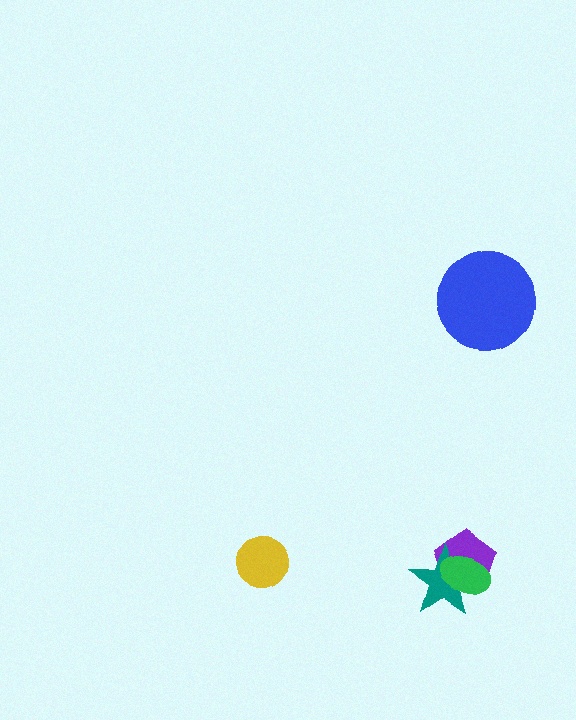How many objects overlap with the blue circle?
0 objects overlap with the blue circle.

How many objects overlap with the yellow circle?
0 objects overlap with the yellow circle.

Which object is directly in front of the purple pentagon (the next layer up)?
The teal star is directly in front of the purple pentagon.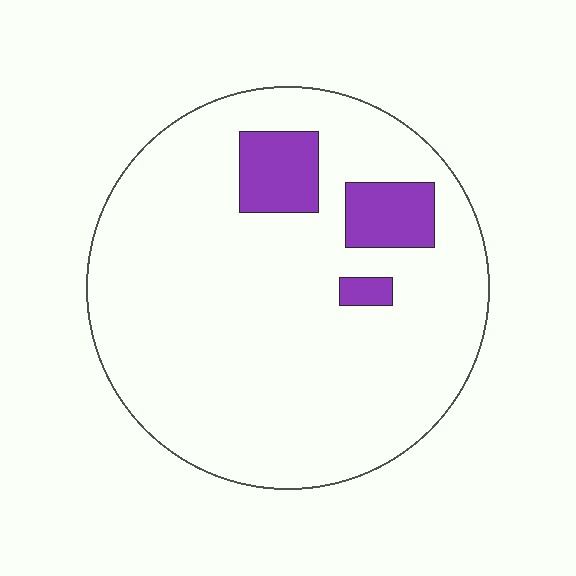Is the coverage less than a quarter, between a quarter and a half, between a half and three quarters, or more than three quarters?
Less than a quarter.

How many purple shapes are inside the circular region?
3.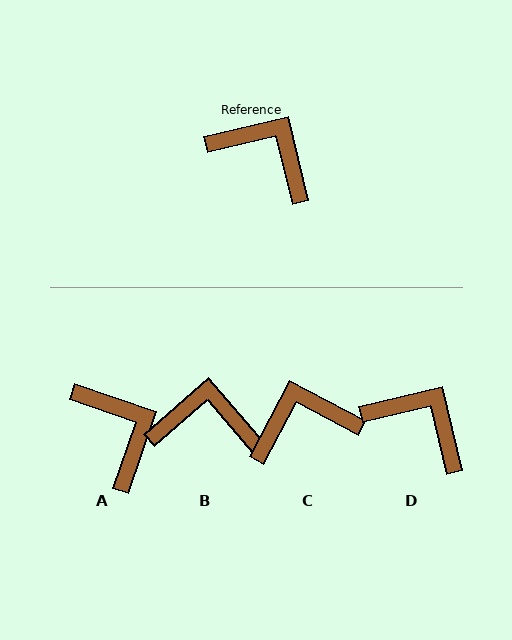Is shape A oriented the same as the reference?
No, it is off by about 32 degrees.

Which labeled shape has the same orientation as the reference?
D.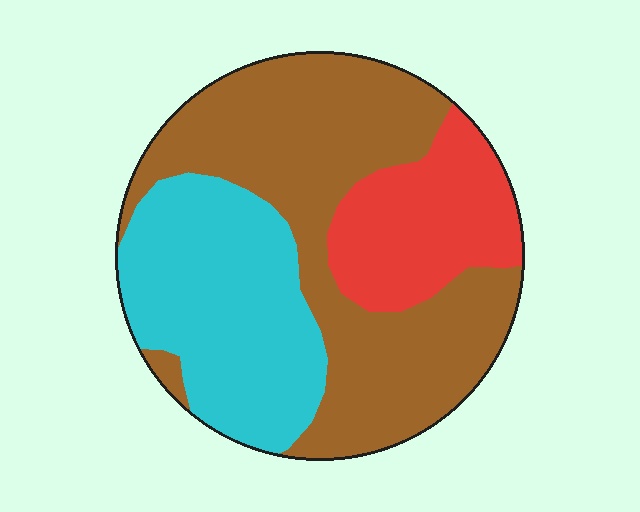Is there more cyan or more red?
Cyan.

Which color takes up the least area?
Red, at roughly 20%.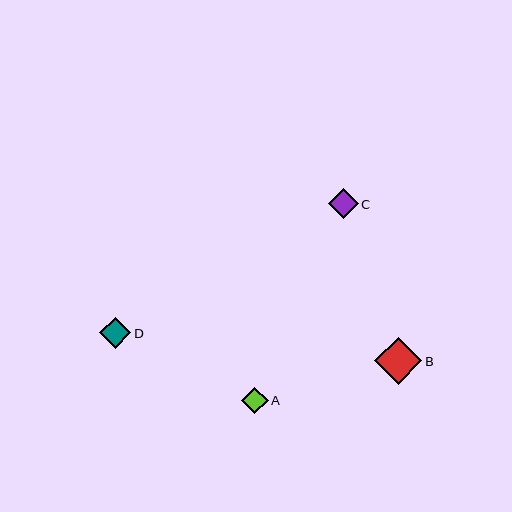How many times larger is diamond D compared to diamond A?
Diamond D is approximately 1.2 times the size of diamond A.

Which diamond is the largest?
Diamond B is the largest with a size of approximately 47 pixels.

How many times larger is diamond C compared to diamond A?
Diamond C is approximately 1.1 times the size of diamond A.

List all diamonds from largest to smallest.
From largest to smallest: B, D, C, A.